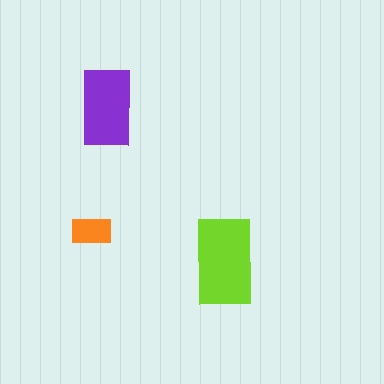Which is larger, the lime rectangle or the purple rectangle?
The lime one.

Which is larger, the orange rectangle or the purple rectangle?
The purple one.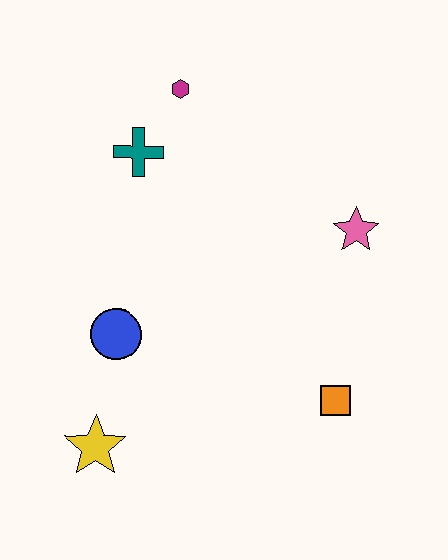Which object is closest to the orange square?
The pink star is closest to the orange square.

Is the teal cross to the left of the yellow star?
No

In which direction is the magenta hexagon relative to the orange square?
The magenta hexagon is above the orange square.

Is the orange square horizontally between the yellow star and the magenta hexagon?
No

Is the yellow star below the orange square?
Yes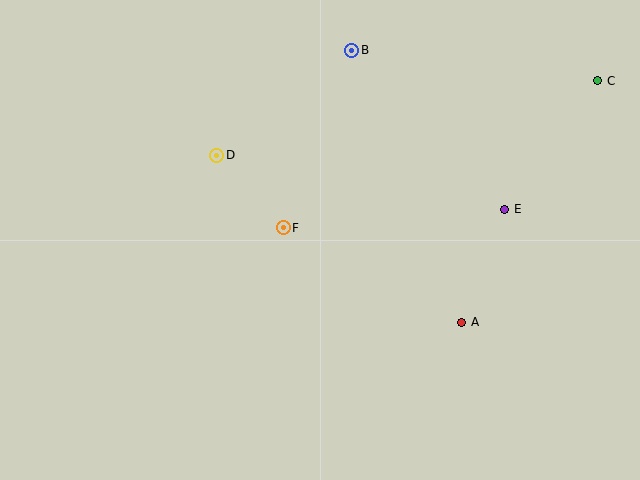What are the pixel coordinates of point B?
Point B is at (352, 50).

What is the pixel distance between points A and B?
The distance between A and B is 294 pixels.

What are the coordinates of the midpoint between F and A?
The midpoint between F and A is at (372, 275).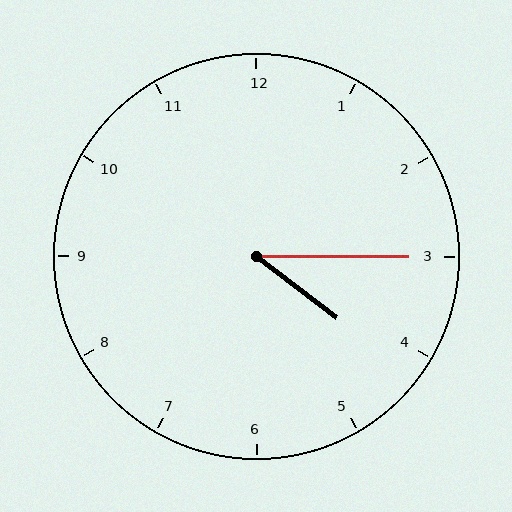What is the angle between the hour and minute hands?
Approximately 38 degrees.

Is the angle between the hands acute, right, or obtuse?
It is acute.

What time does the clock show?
4:15.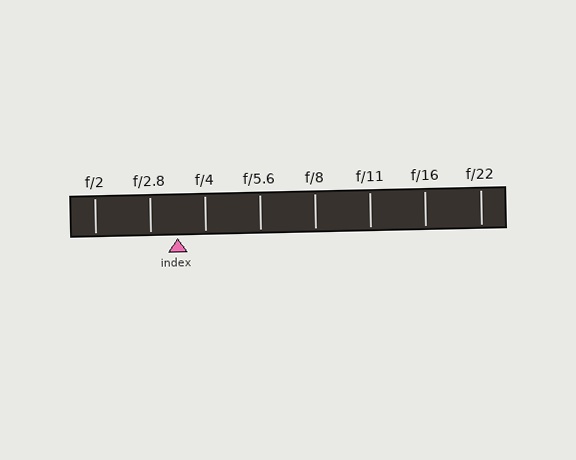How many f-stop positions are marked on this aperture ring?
There are 8 f-stop positions marked.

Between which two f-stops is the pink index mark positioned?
The index mark is between f/2.8 and f/4.